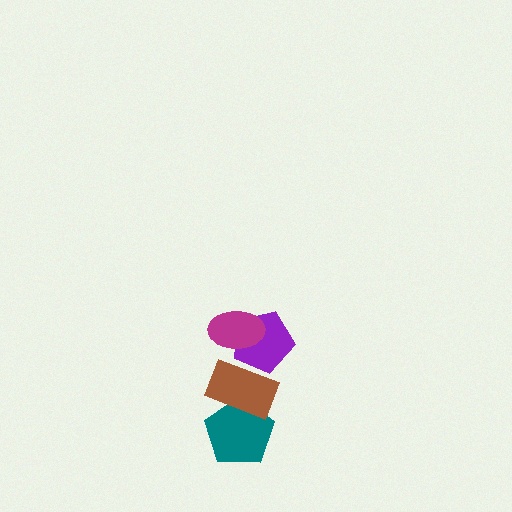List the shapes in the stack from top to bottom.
From top to bottom: the magenta ellipse, the purple pentagon, the brown rectangle, the teal pentagon.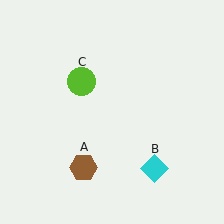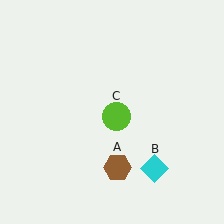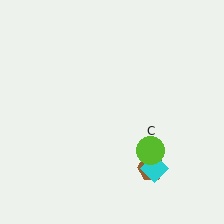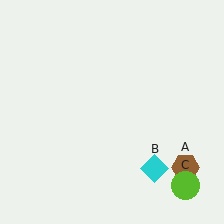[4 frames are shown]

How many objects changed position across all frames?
2 objects changed position: brown hexagon (object A), lime circle (object C).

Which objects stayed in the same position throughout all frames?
Cyan diamond (object B) remained stationary.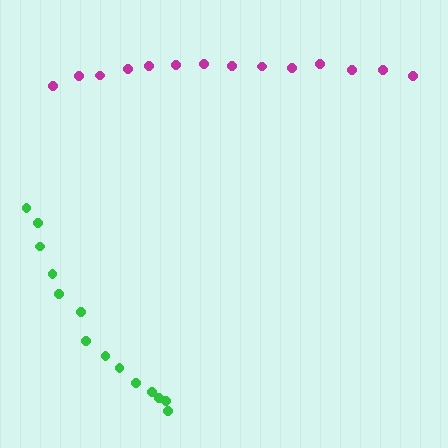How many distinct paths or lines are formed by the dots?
There are 2 distinct paths.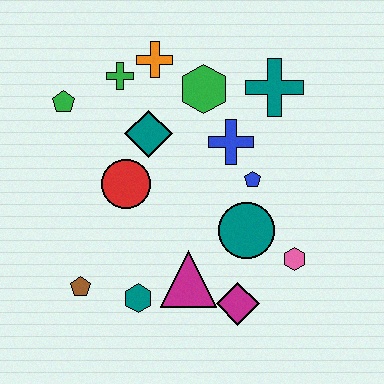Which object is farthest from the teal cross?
The brown pentagon is farthest from the teal cross.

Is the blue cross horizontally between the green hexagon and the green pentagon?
No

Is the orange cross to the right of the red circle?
Yes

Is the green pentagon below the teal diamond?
No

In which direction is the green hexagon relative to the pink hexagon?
The green hexagon is above the pink hexagon.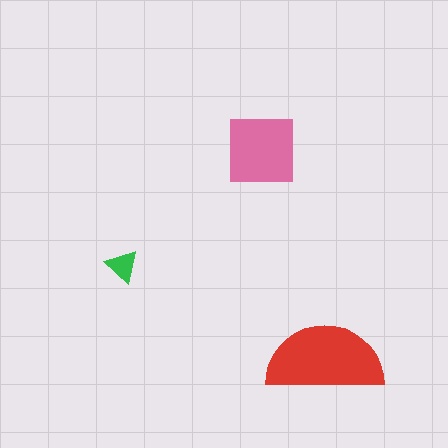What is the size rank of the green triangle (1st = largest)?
3rd.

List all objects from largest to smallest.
The red semicircle, the pink square, the green triangle.